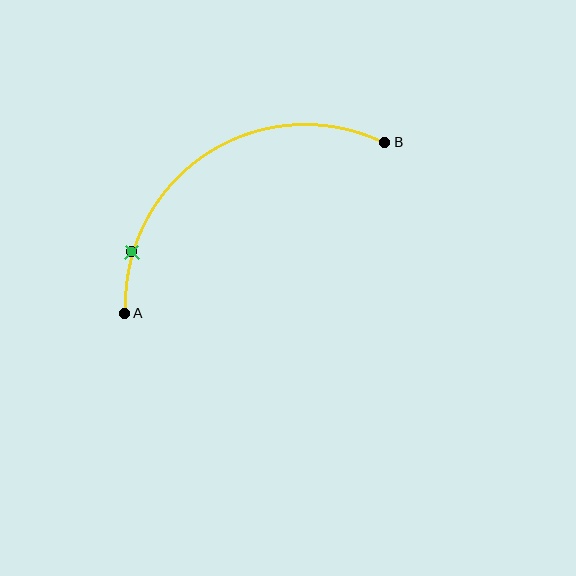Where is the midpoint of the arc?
The arc midpoint is the point on the curve farthest from the straight line joining A and B. It sits above that line.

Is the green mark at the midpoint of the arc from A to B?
No. The green mark lies on the arc but is closer to endpoint A. The arc midpoint would be at the point on the curve equidistant along the arc from both A and B.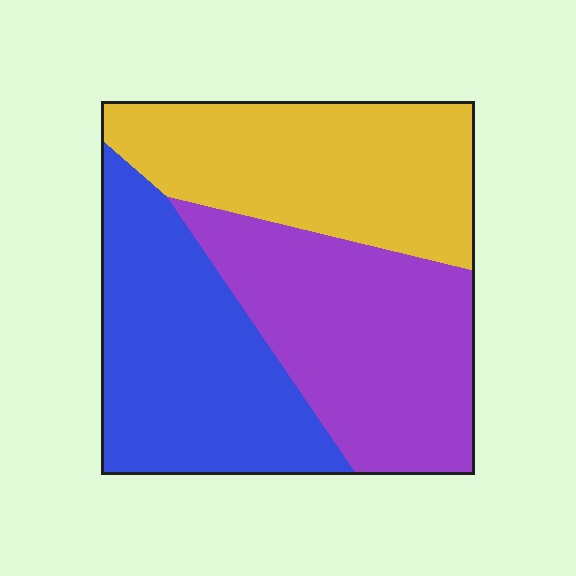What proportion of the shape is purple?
Purple takes up between a quarter and a half of the shape.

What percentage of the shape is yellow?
Yellow covers about 30% of the shape.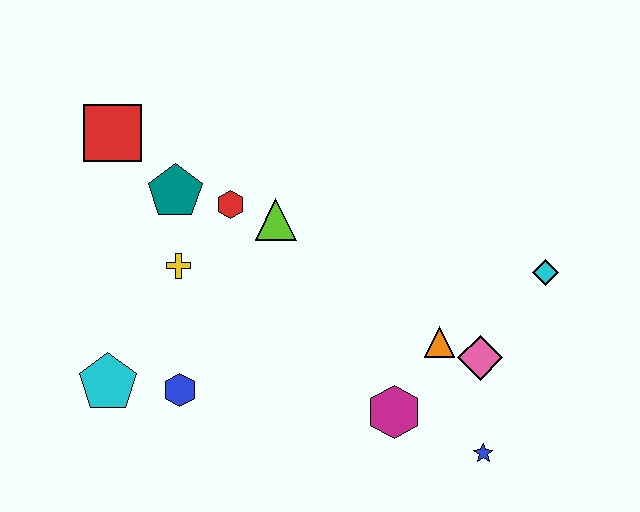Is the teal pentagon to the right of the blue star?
No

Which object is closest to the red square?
The teal pentagon is closest to the red square.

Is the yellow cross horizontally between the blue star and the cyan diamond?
No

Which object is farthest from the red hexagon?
The blue star is farthest from the red hexagon.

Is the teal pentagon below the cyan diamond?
No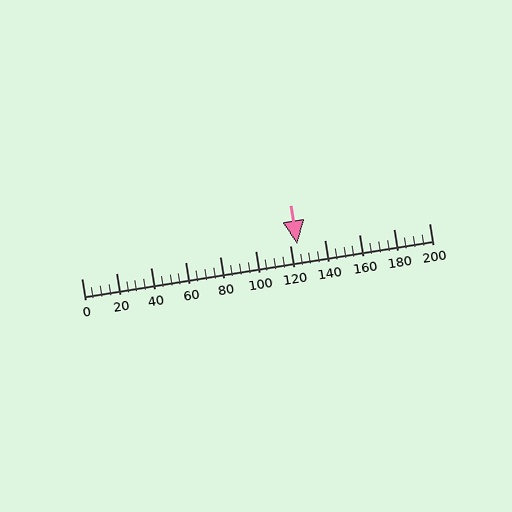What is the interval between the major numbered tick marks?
The major tick marks are spaced 20 units apart.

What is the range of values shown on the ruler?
The ruler shows values from 0 to 200.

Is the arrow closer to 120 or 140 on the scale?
The arrow is closer to 120.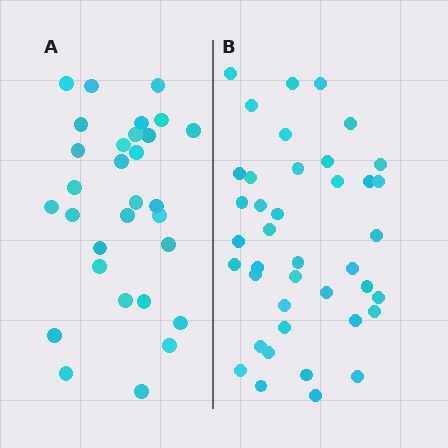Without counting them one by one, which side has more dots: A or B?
Region B (the right region) has more dots.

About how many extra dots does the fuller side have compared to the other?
Region B has roughly 10 or so more dots than region A.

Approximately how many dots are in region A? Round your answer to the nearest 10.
About 30 dots.